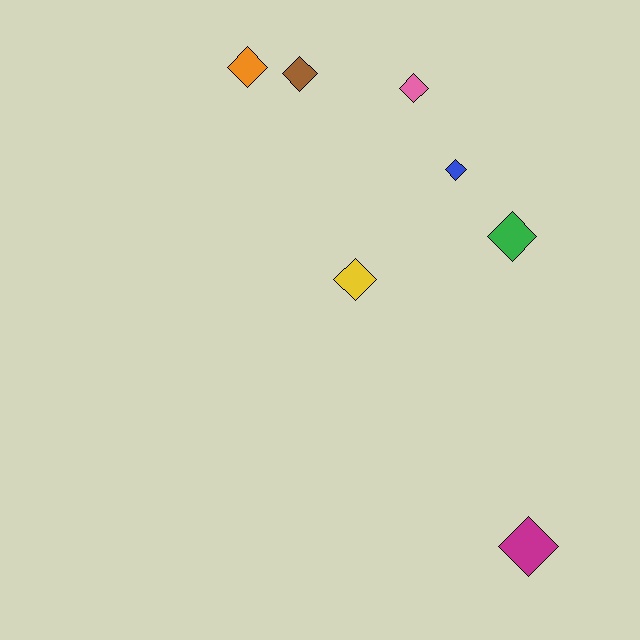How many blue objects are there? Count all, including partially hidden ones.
There is 1 blue object.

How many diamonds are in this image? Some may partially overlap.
There are 7 diamonds.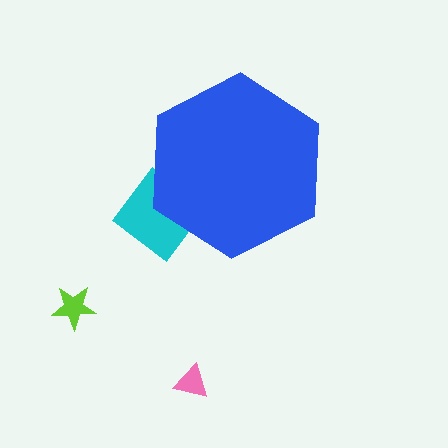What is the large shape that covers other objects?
A blue hexagon.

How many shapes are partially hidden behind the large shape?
1 shape is partially hidden.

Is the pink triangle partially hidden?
No, the pink triangle is fully visible.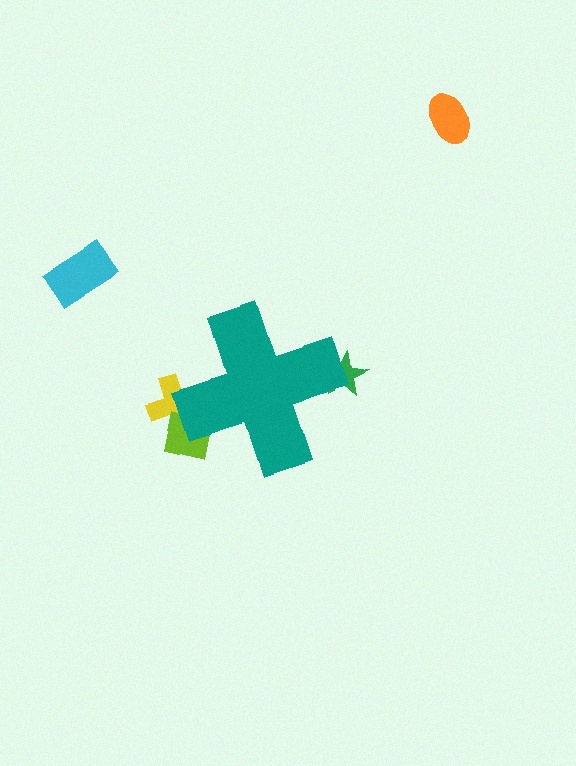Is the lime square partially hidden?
Yes, the lime square is partially hidden behind the teal cross.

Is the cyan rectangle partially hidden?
No, the cyan rectangle is fully visible.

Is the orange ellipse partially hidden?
No, the orange ellipse is fully visible.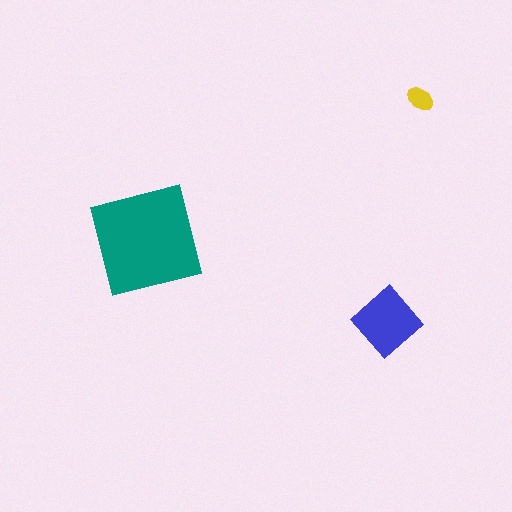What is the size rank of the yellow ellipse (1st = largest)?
3rd.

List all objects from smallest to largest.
The yellow ellipse, the blue diamond, the teal square.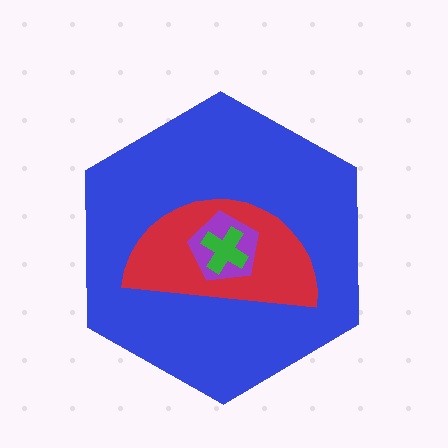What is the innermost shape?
The green cross.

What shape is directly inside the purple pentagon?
The green cross.